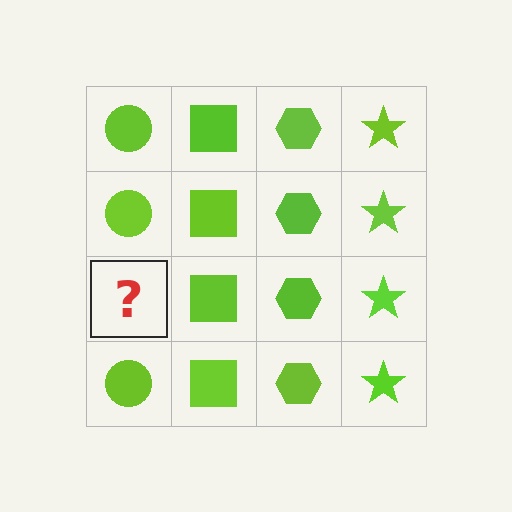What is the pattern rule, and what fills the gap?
The rule is that each column has a consistent shape. The gap should be filled with a lime circle.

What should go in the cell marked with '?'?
The missing cell should contain a lime circle.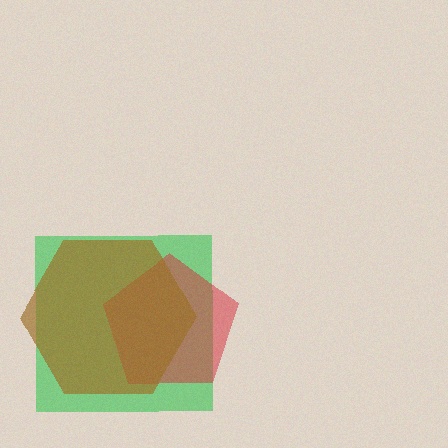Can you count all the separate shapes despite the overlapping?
Yes, there are 3 separate shapes.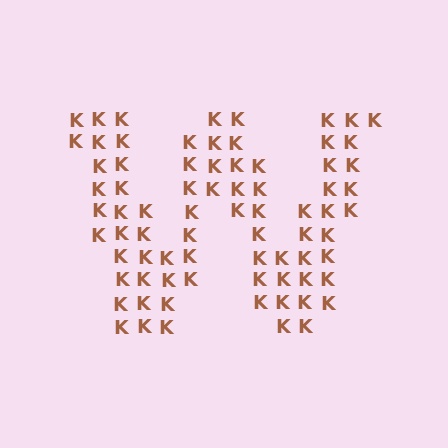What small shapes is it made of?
It is made of small letter K's.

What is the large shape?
The large shape is the letter W.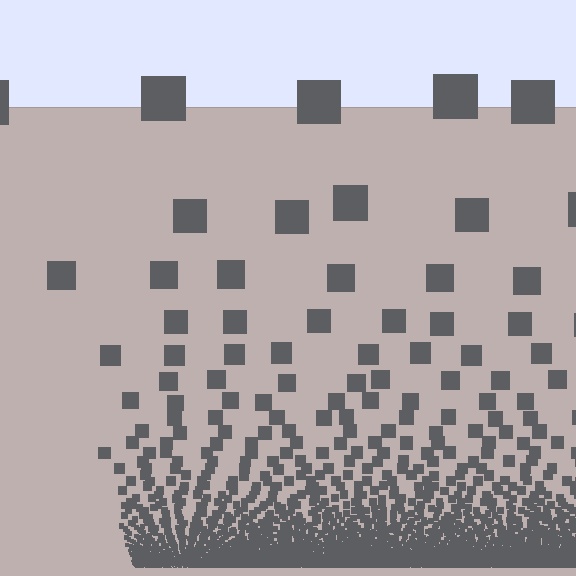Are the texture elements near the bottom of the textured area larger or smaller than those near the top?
Smaller. The gradient is inverted — elements near the bottom are smaller and denser.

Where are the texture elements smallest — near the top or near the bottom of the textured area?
Near the bottom.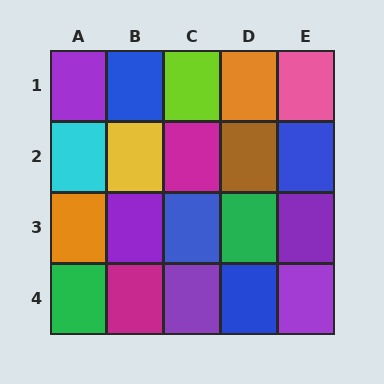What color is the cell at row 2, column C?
Magenta.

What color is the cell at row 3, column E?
Purple.